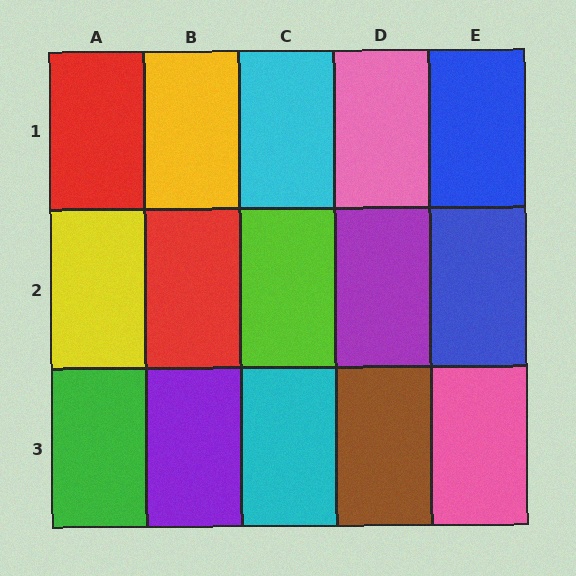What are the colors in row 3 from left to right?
Green, purple, cyan, brown, pink.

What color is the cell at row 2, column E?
Blue.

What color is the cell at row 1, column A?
Red.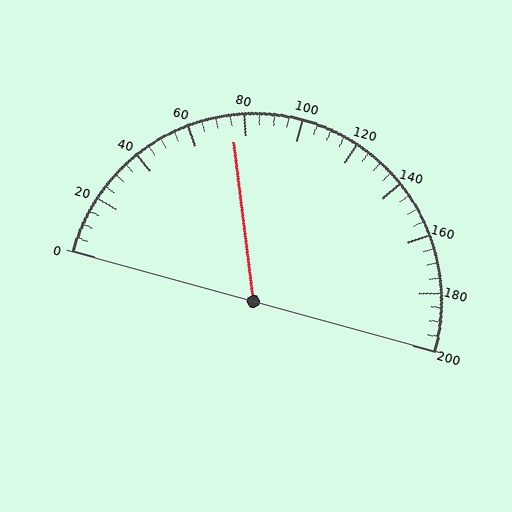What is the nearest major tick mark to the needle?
The nearest major tick mark is 80.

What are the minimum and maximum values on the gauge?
The gauge ranges from 0 to 200.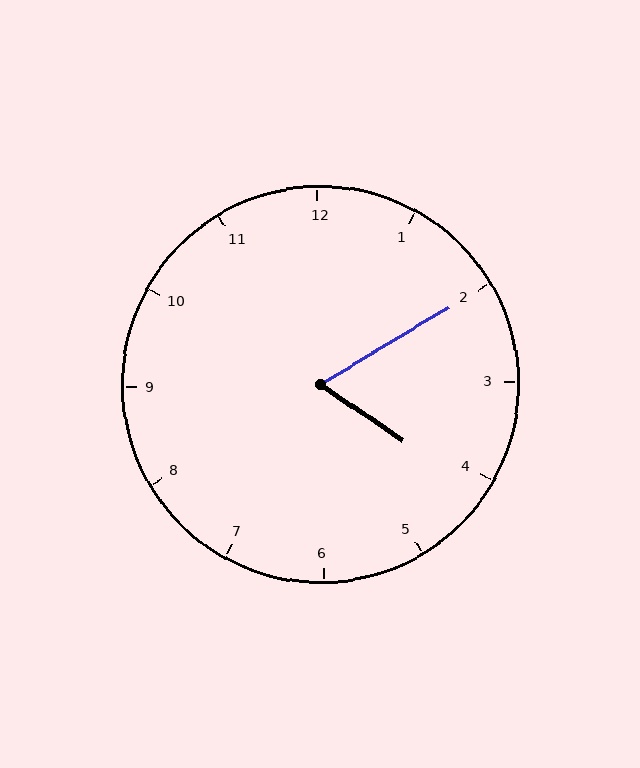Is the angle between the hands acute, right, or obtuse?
It is acute.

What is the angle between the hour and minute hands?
Approximately 65 degrees.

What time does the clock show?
4:10.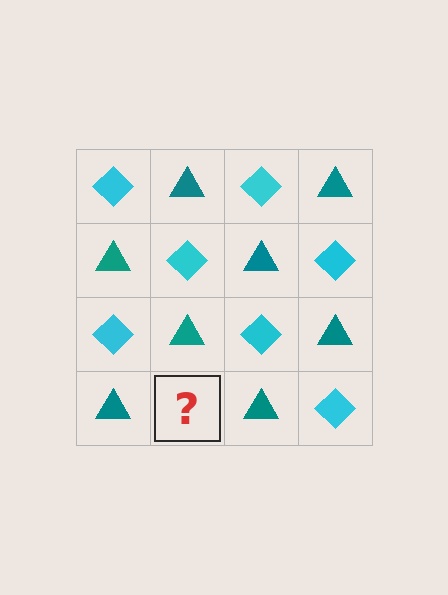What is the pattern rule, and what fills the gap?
The rule is that it alternates cyan diamond and teal triangle in a checkerboard pattern. The gap should be filled with a cyan diamond.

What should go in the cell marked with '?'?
The missing cell should contain a cyan diamond.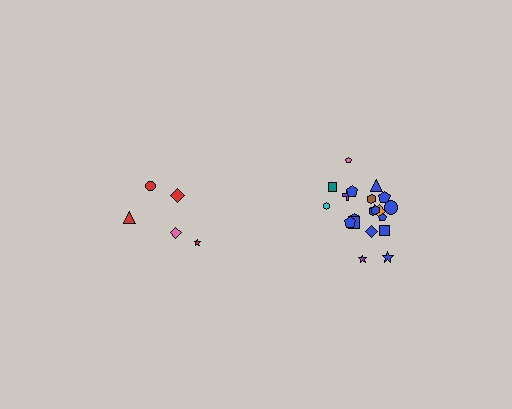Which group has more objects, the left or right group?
The right group.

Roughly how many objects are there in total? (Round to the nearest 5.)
Roughly 25 objects in total.